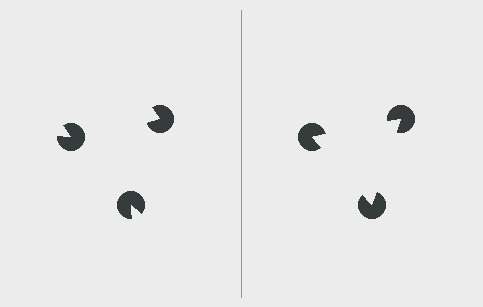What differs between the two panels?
The pac-man discs are positioned identically on both sides; only the wedge orientations differ. On the right they align to a triangle; on the left they are misaligned.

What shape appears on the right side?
An illusory triangle.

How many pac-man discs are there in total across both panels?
6 — 3 on each side.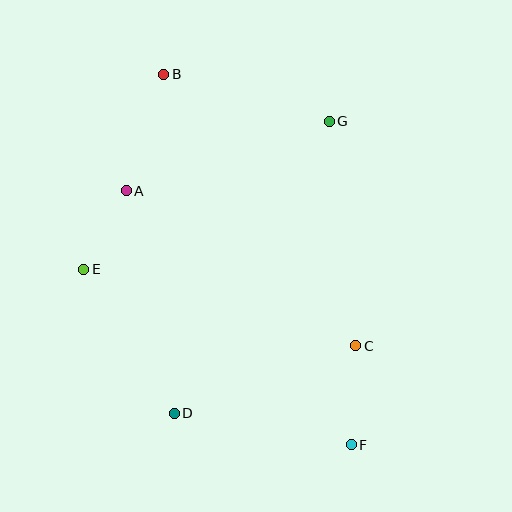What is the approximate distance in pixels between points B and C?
The distance between B and C is approximately 333 pixels.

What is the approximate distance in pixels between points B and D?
The distance between B and D is approximately 339 pixels.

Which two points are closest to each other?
Points A and E are closest to each other.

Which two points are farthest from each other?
Points B and F are farthest from each other.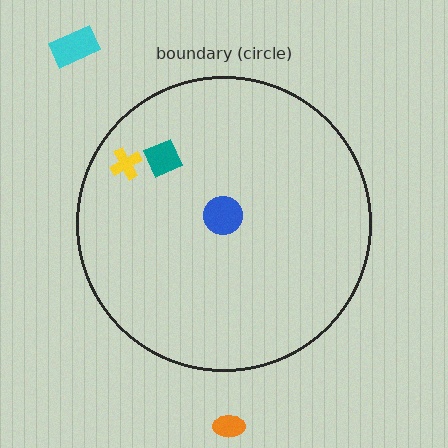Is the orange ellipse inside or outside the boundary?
Outside.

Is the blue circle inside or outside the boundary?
Inside.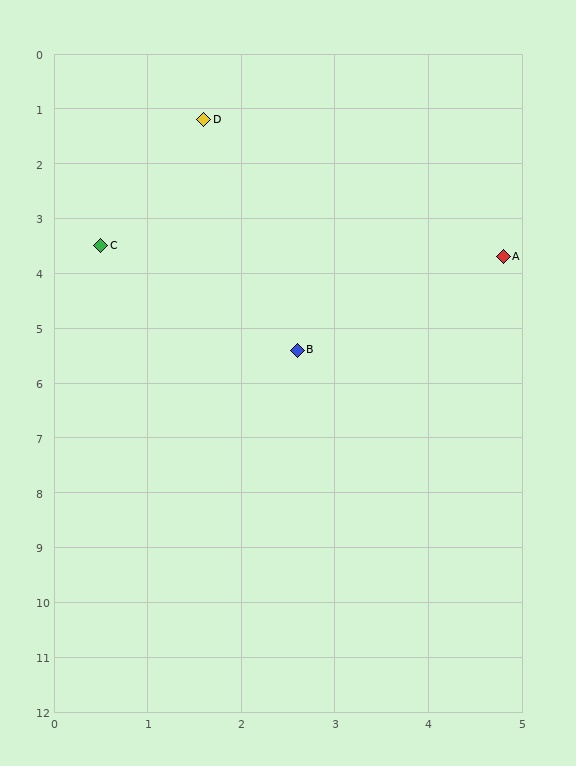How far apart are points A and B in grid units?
Points A and B are about 2.8 grid units apart.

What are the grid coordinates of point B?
Point B is at approximately (2.6, 5.4).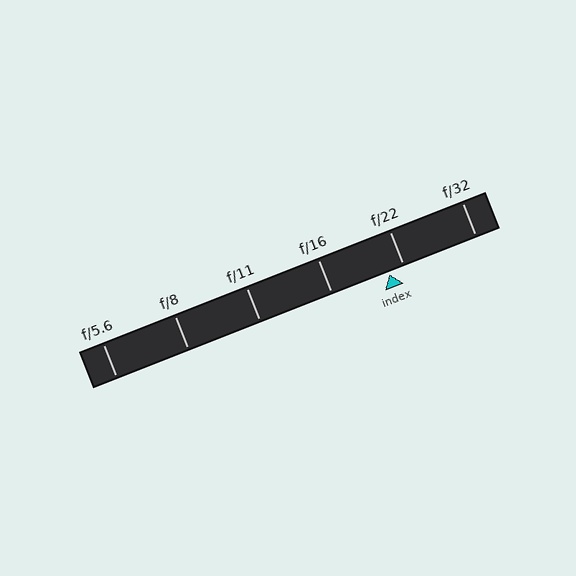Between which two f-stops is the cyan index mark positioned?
The index mark is between f/16 and f/22.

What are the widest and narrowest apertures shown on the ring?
The widest aperture shown is f/5.6 and the narrowest is f/32.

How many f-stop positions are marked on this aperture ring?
There are 6 f-stop positions marked.